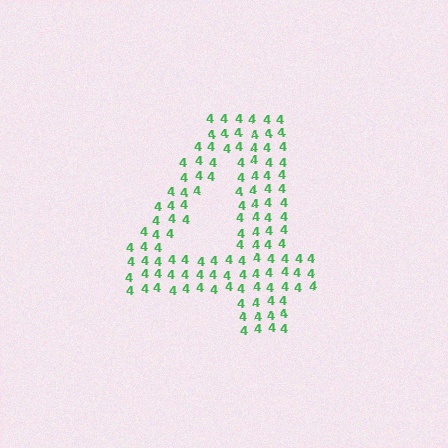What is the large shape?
The large shape is the digit 4.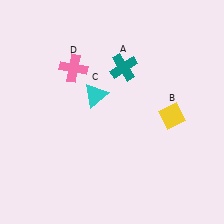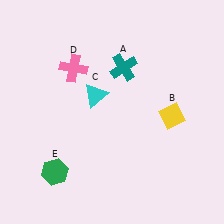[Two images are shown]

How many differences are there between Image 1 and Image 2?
There is 1 difference between the two images.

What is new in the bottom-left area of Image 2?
A green hexagon (E) was added in the bottom-left area of Image 2.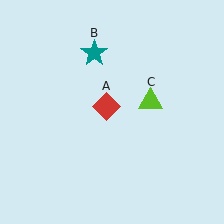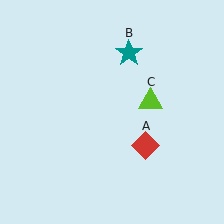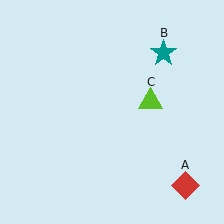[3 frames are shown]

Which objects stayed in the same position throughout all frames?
Lime triangle (object C) remained stationary.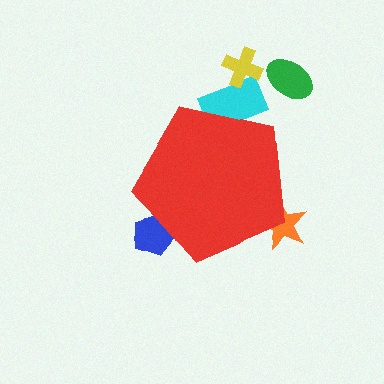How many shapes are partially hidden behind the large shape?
3 shapes are partially hidden.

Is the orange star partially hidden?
Yes, the orange star is partially hidden behind the red pentagon.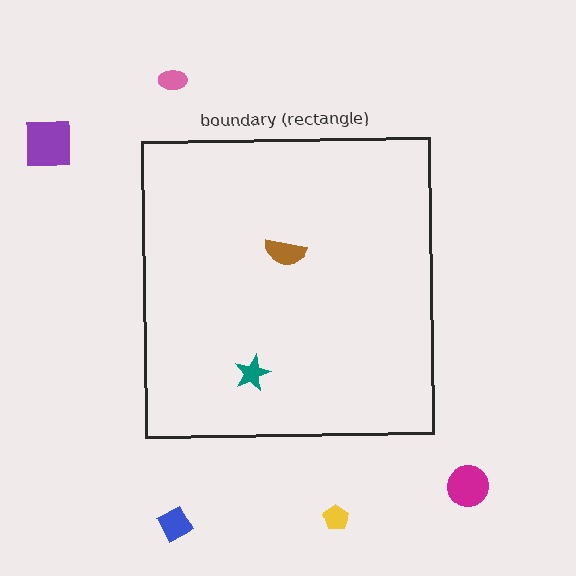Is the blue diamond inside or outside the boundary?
Outside.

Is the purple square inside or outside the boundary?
Outside.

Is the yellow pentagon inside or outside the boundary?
Outside.